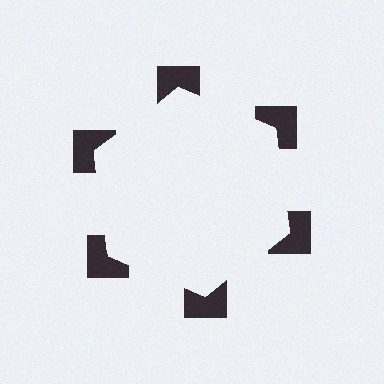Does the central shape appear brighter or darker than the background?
It typically appears slightly brighter than the background, even though no actual brightness change is drawn.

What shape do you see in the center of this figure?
An illusory hexagon — its edges are inferred from the aligned wedge cuts in the notched squares, not physically drawn.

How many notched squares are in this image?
There are 6 — one at each vertex of the illusory hexagon.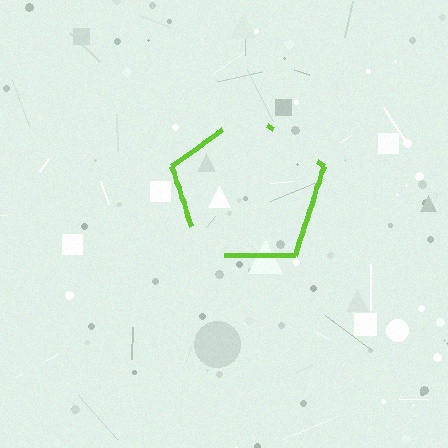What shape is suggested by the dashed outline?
The dashed outline suggests a pentagon.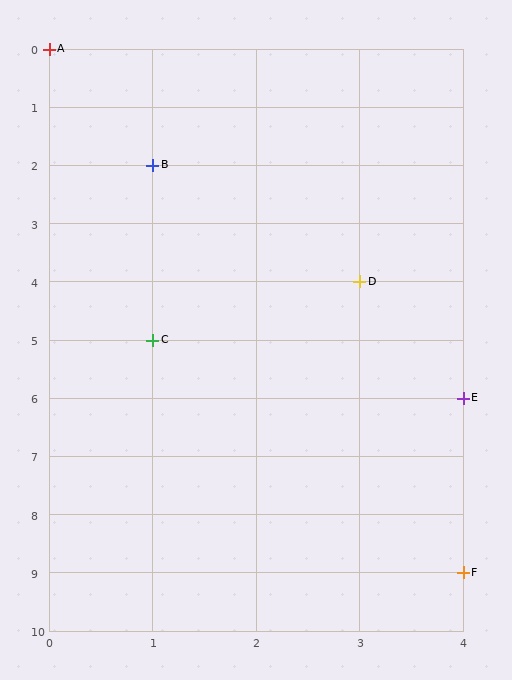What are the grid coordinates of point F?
Point F is at grid coordinates (4, 9).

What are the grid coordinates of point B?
Point B is at grid coordinates (1, 2).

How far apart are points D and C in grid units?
Points D and C are 2 columns and 1 row apart (about 2.2 grid units diagonally).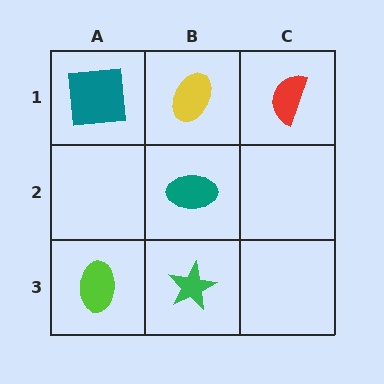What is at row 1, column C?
A red semicircle.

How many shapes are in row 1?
3 shapes.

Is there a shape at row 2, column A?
No, that cell is empty.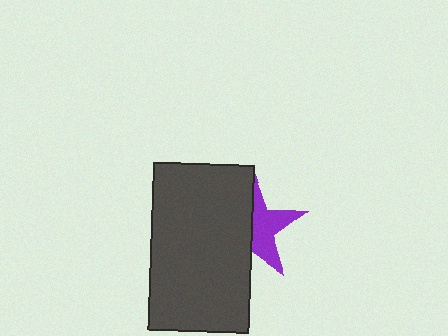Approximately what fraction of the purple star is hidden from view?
Roughly 54% of the purple star is hidden behind the dark gray rectangle.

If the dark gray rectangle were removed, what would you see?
You would see the complete purple star.